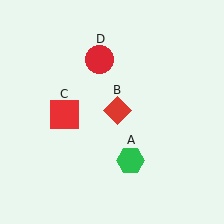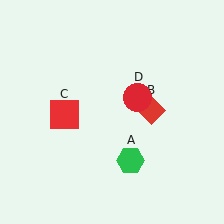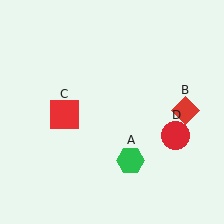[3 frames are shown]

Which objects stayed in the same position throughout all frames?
Green hexagon (object A) and red square (object C) remained stationary.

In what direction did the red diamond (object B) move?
The red diamond (object B) moved right.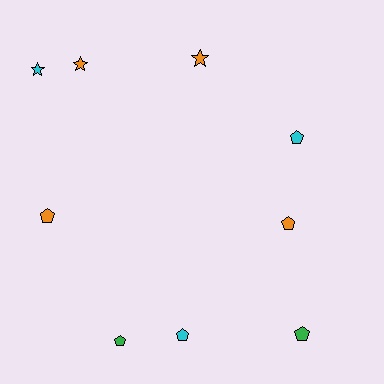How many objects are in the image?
There are 9 objects.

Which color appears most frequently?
Orange, with 4 objects.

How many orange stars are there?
There are 2 orange stars.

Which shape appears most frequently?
Pentagon, with 6 objects.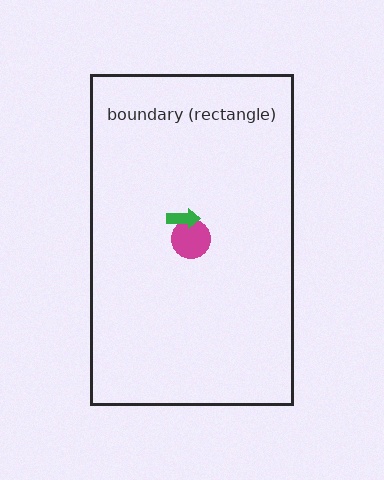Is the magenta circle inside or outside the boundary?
Inside.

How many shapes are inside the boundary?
2 inside, 0 outside.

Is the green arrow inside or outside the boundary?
Inside.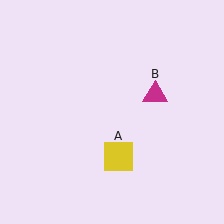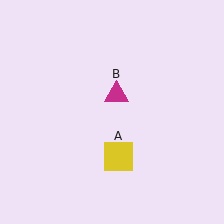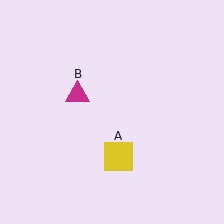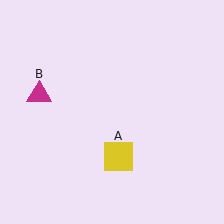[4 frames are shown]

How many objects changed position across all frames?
1 object changed position: magenta triangle (object B).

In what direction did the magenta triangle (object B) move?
The magenta triangle (object B) moved left.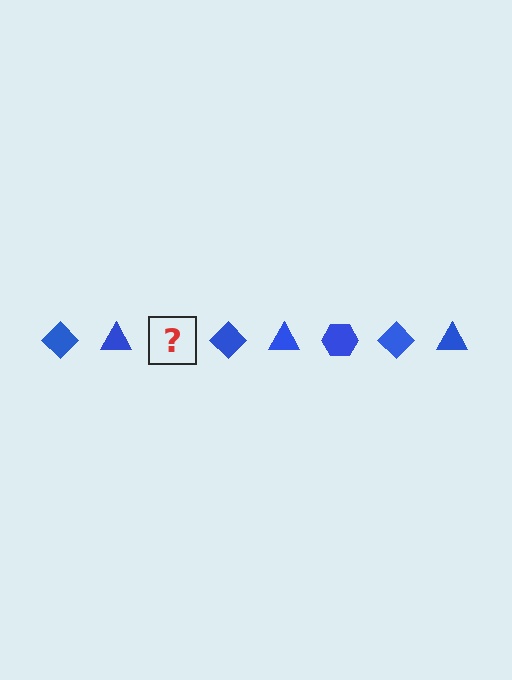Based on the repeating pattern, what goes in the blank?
The blank should be a blue hexagon.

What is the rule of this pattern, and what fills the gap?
The rule is that the pattern cycles through diamond, triangle, hexagon shapes in blue. The gap should be filled with a blue hexagon.